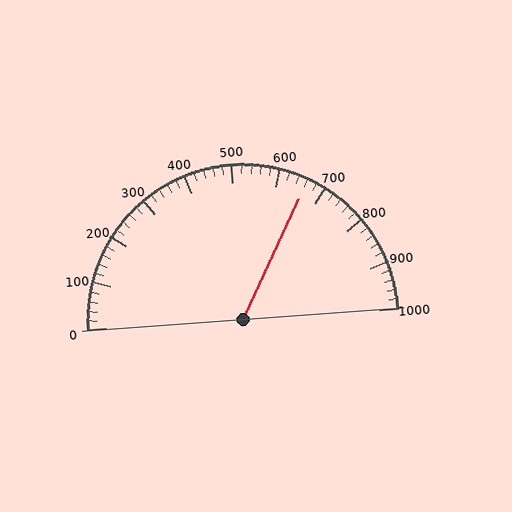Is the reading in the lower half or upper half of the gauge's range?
The reading is in the upper half of the range (0 to 1000).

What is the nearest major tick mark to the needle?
The nearest major tick mark is 700.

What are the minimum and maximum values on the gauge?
The gauge ranges from 0 to 1000.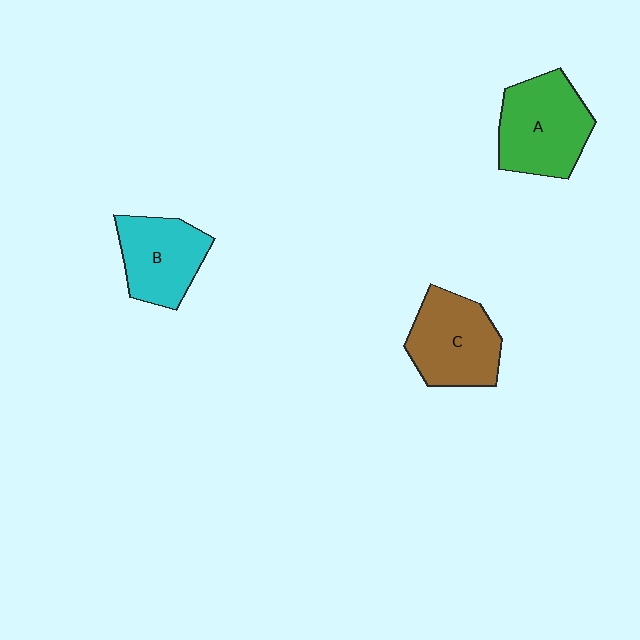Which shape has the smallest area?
Shape B (cyan).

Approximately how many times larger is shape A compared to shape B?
Approximately 1.2 times.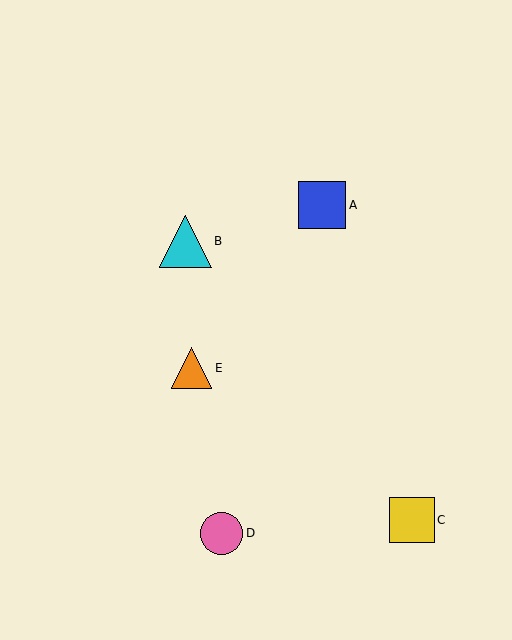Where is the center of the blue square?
The center of the blue square is at (322, 205).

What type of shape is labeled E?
Shape E is an orange triangle.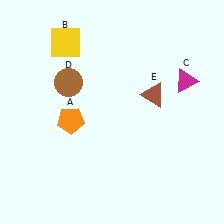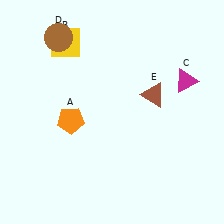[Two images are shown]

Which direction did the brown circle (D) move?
The brown circle (D) moved up.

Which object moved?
The brown circle (D) moved up.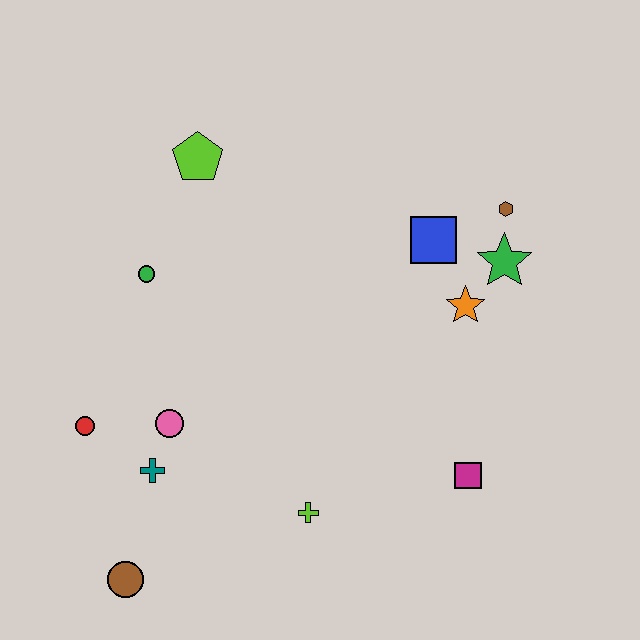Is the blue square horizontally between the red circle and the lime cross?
No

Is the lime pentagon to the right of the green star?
No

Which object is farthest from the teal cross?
The brown hexagon is farthest from the teal cross.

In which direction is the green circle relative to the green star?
The green circle is to the left of the green star.